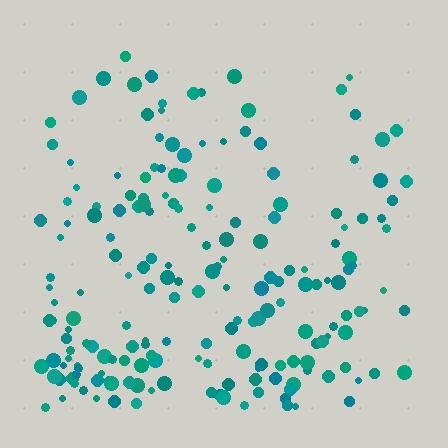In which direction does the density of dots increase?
From top to bottom, with the bottom side densest.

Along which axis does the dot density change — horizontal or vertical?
Vertical.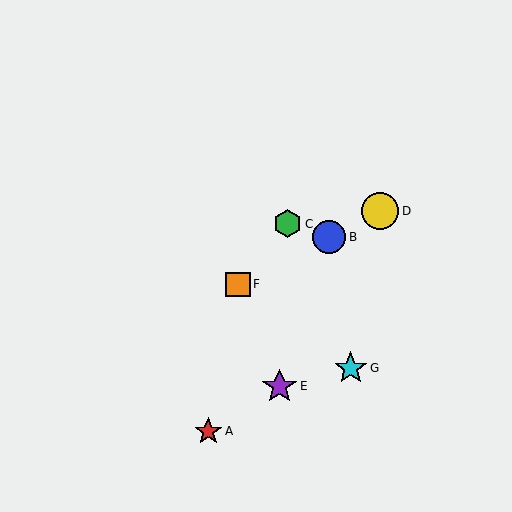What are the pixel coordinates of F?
Object F is at (238, 285).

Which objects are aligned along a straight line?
Objects B, D, F are aligned along a straight line.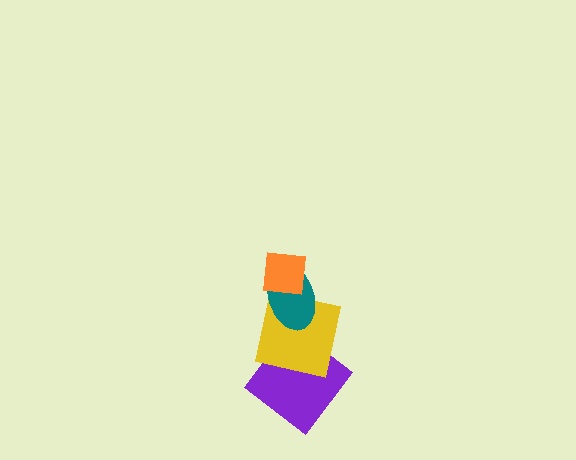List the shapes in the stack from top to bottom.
From top to bottom: the orange square, the teal ellipse, the yellow square, the purple diamond.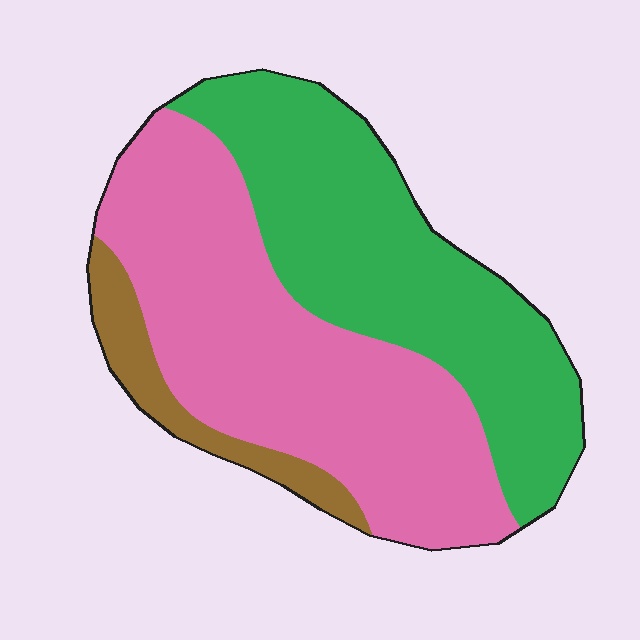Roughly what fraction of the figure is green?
Green covers about 40% of the figure.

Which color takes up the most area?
Pink, at roughly 50%.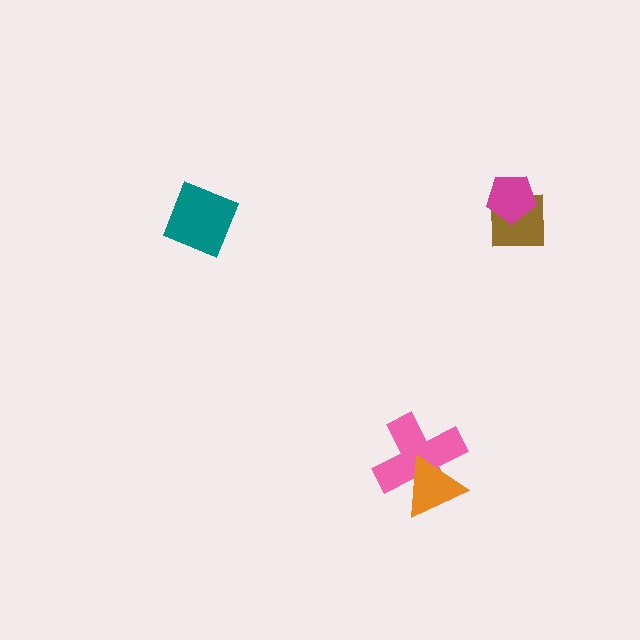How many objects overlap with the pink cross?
1 object overlaps with the pink cross.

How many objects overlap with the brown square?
1 object overlaps with the brown square.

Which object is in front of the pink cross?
The orange triangle is in front of the pink cross.